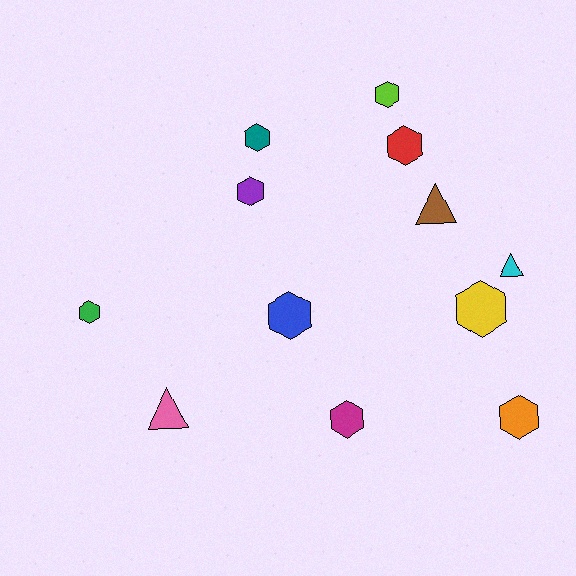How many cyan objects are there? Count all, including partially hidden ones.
There is 1 cyan object.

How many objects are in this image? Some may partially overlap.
There are 12 objects.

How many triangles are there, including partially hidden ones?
There are 3 triangles.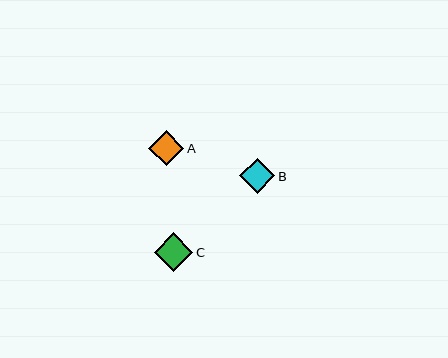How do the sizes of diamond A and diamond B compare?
Diamond A and diamond B are approximately the same size.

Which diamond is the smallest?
Diamond B is the smallest with a size of approximately 35 pixels.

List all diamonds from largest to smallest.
From largest to smallest: C, A, B.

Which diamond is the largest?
Diamond C is the largest with a size of approximately 39 pixels.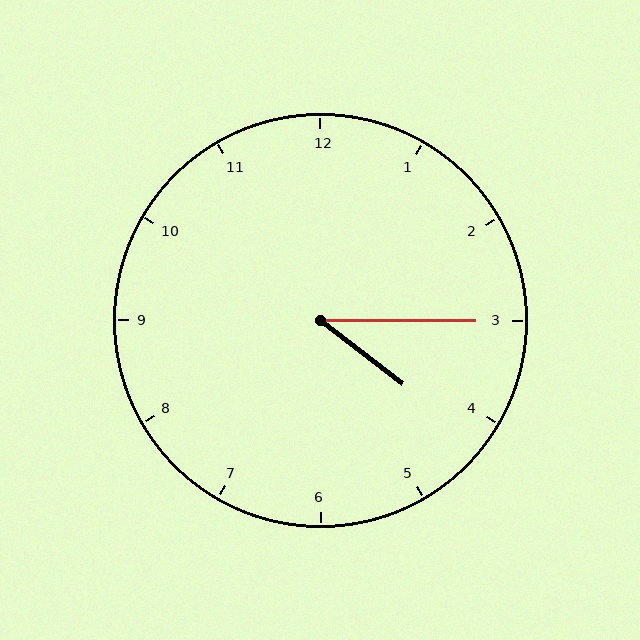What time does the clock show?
4:15.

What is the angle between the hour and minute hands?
Approximately 38 degrees.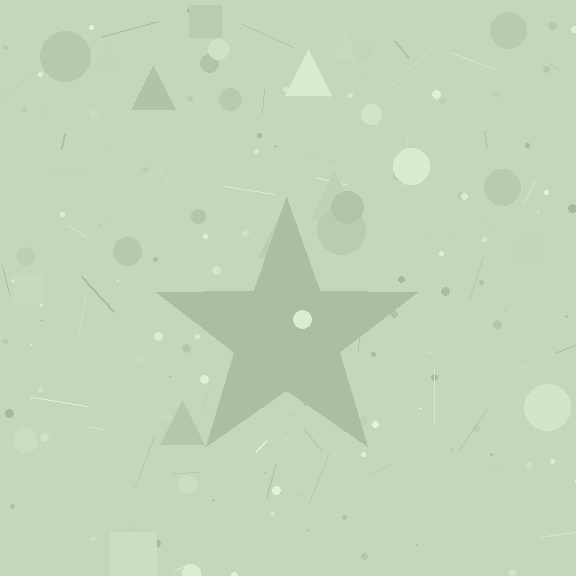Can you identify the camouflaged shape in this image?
The camouflaged shape is a star.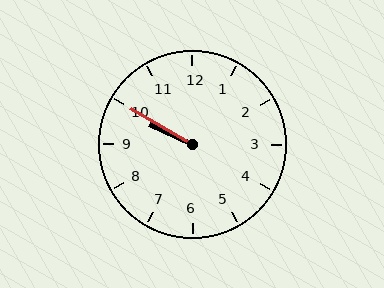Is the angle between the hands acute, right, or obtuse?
It is acute.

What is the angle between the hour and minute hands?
Approximately 5 degrees.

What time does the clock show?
9:50.